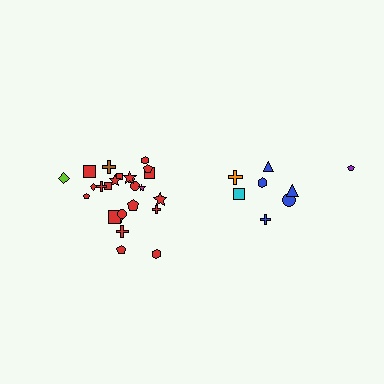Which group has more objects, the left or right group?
The left group.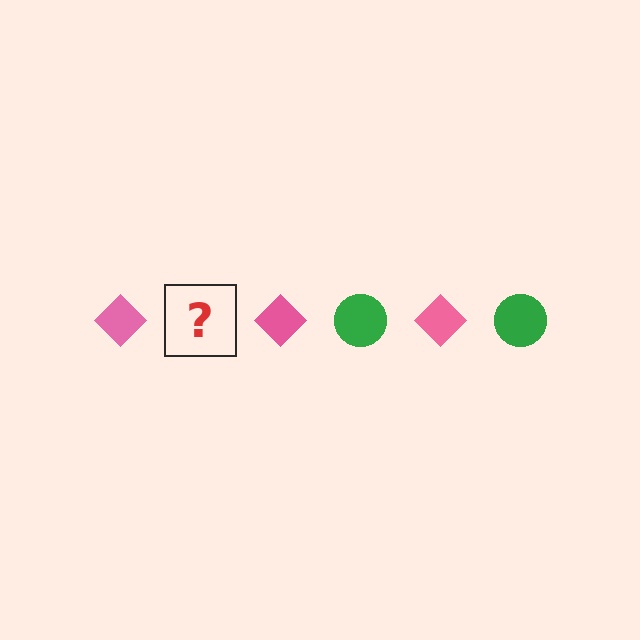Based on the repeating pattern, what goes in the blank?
The blank should be a green circle.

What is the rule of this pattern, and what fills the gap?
The rule is that the pattern alternates between pink diamond and green circle. The gap should be filled with a green circle.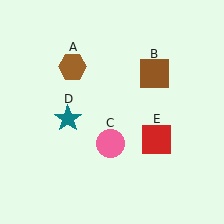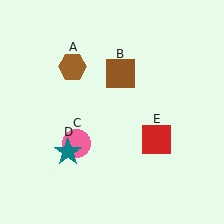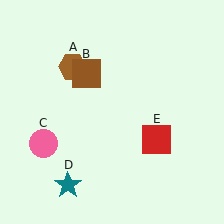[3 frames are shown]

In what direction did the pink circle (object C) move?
The pink circle (object C) moved left.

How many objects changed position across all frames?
3 objects changed position: brown square (object B), pink circle (object C), teal star (object D).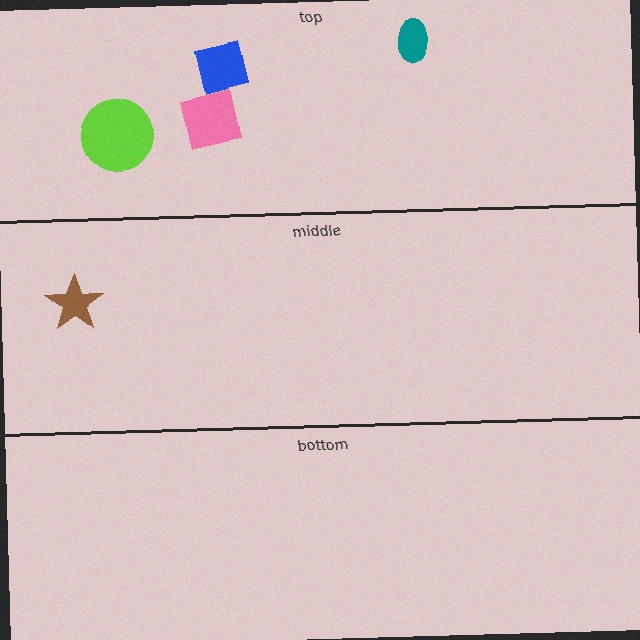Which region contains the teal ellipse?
The top region.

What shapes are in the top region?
The blue square, the lime circle, the teal ellipse, the pink square.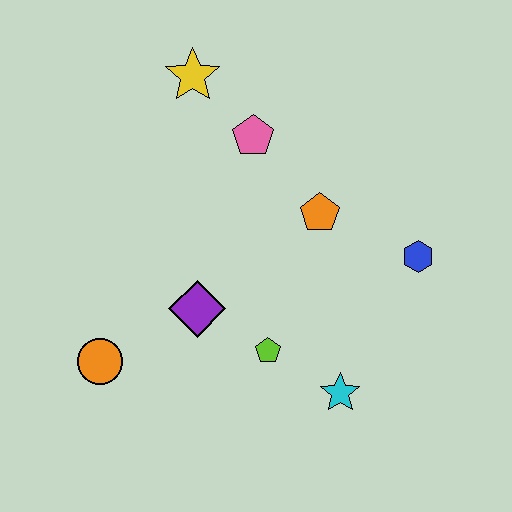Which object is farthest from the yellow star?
The cyan star is farthest from the yellow star.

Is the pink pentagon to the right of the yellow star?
Yes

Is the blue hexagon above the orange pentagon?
No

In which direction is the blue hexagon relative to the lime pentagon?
The blue hexagon is to the right of the lime pentagon.